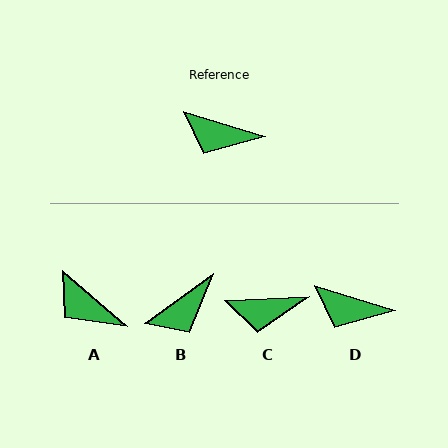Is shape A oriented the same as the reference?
No, it is off by about 23 degrees.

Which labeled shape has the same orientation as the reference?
D.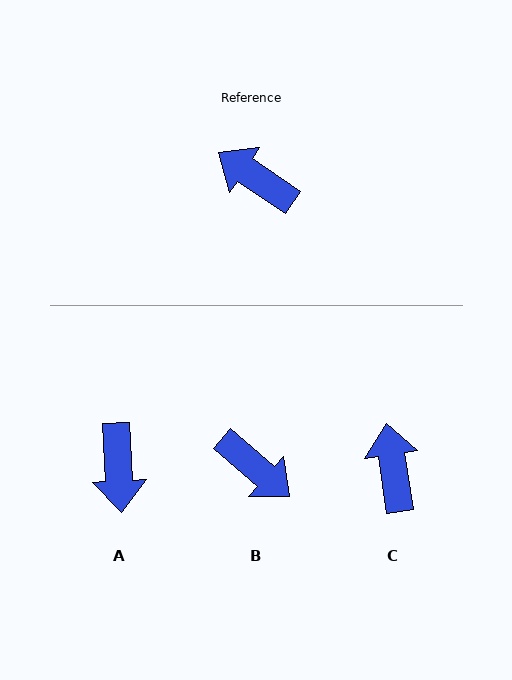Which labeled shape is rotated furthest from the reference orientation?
B, about 173 degrees away.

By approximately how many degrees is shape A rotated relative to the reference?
Approximately 127 degrees counter-clockwise.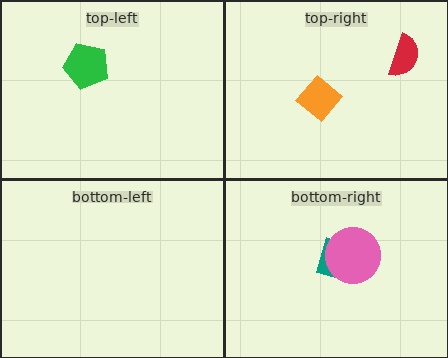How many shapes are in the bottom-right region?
2.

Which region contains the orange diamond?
The top-right region.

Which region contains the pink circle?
The bottom-right region.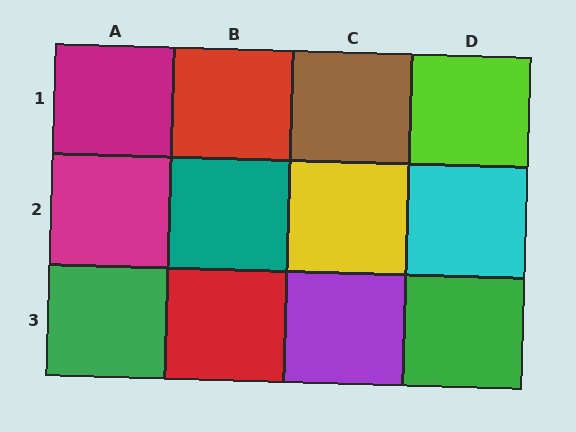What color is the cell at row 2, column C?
Yellow.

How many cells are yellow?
1 cell is yellow.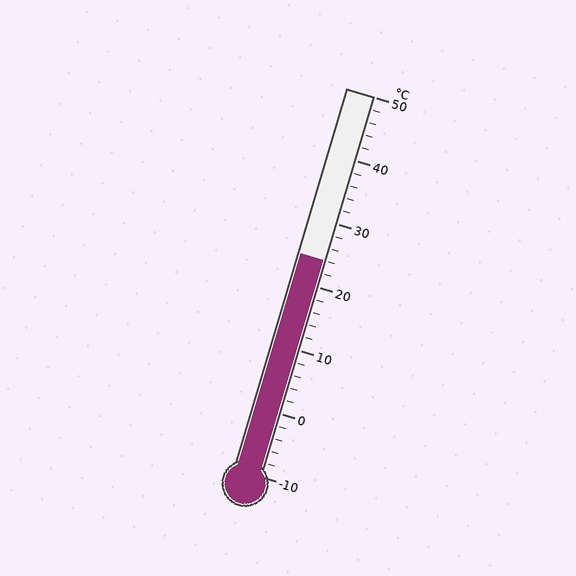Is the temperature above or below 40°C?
The temperature is below 40°C.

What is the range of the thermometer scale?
The thermometer scale ranges from -10°C to 50°C.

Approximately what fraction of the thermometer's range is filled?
The thermometer is filled to approximately 55% of its range.